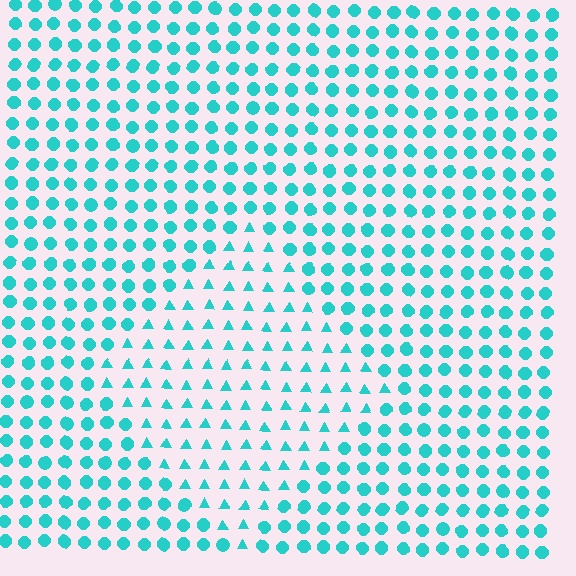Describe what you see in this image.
The image is filled with small cyan elements arranged in a uniform grid. A diamond-shaped region contains triangles, while the surrounding area contains circles. The boundary is defined purely by the change in element shape.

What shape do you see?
I see a diamond.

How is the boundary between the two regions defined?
The boundary is defined by a change in element shape: triangles inside vs. circles outside. All elements share the same color and spacing.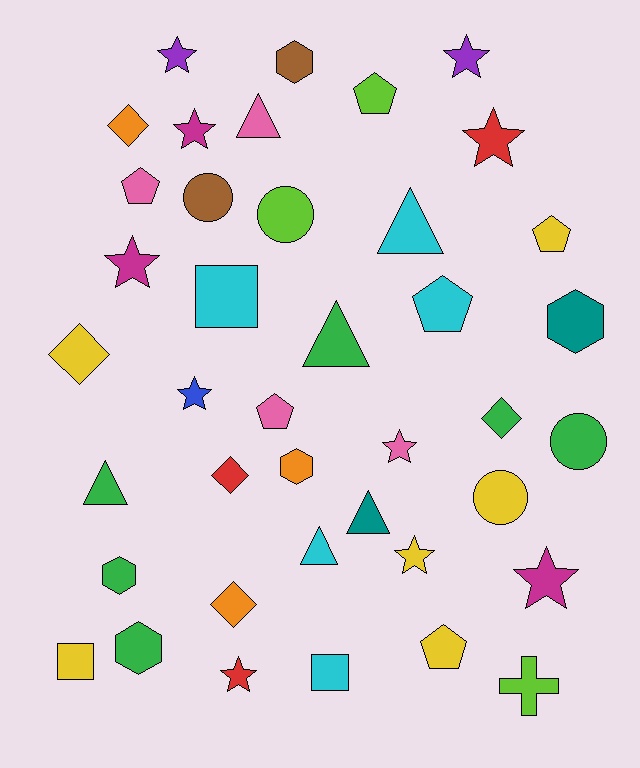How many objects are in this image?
There are 40 objects.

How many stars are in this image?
There are 10 stars.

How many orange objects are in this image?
There are 3 orange objects.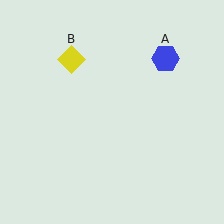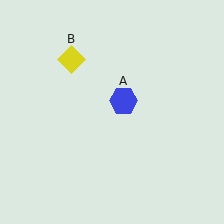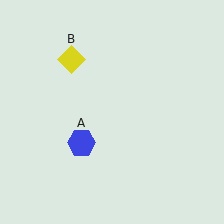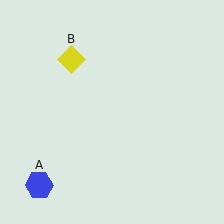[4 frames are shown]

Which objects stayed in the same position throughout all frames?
Yellow diamond (object B) remained stationary.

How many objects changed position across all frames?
1 object changed position: blue hexagon (object A).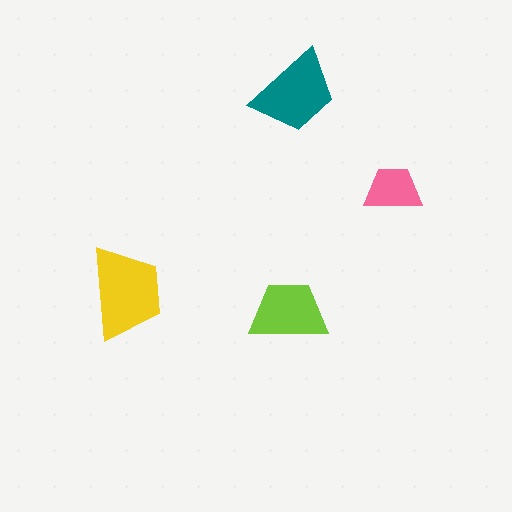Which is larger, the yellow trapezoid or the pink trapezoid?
The yellow one.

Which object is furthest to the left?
The yellow trapezoid is leftmost.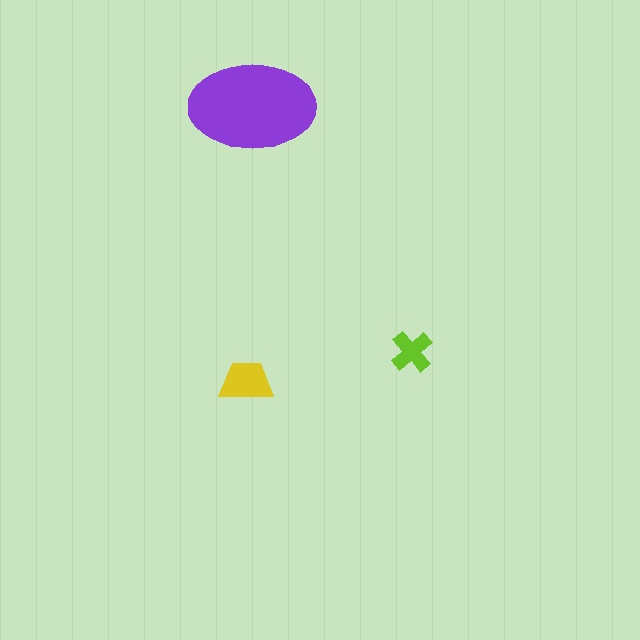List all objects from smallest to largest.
The lime cross, the yellow trapezoid, the purple ellipse.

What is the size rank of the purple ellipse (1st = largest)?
1st.